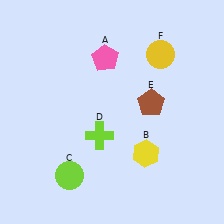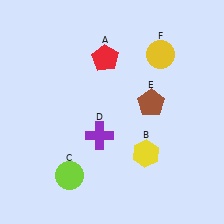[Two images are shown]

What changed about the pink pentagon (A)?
In Image 1, A is pink. In Image 2, it changed to red.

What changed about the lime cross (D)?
In Image 1, D is lime. In Image 2, it changed to purple.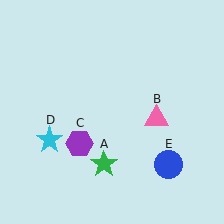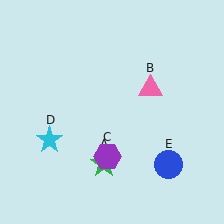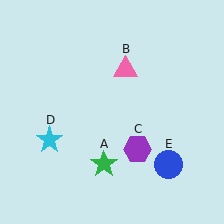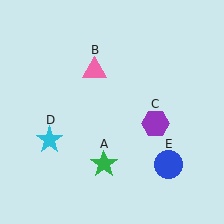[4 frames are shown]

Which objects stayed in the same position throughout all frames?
Green star (object A) and cyan star (object D) and blue circle (object E) remained stationary.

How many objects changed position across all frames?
2 objects changed position: pink triangle (object B), purple hexagon (object C).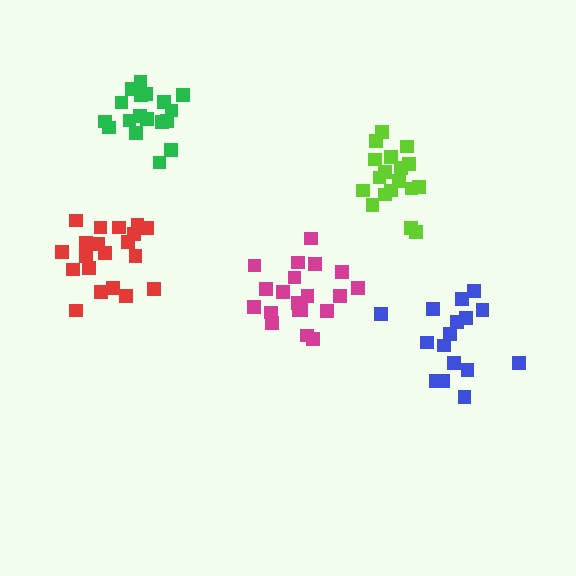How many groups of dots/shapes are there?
There are 5 groups.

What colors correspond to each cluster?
The clusters are colored: magenta, lime, green, blue, red.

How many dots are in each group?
Group 1: 20 dots, Group 2: 18 dots, Group 3: 18 dots, Group 4: 16 dots, Group 5: 20 dots (92 total).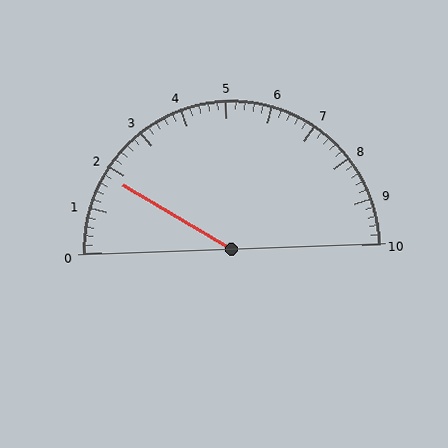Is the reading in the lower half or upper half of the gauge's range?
The reading is in the lower half of the range (0 to 10).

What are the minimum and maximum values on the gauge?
The gauge ranges from 0 to 10.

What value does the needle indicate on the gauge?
The needle indicates approximately 1.8.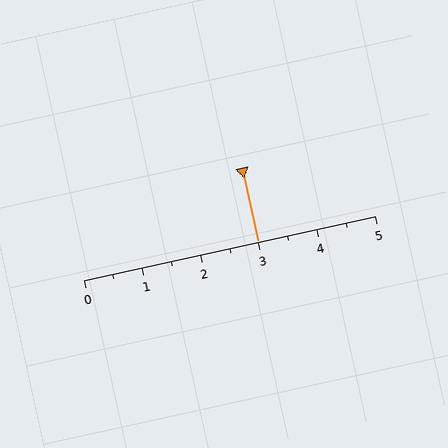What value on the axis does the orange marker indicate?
The marker indicates approximately 3.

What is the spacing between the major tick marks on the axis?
The major ticks are spaced 1 apart.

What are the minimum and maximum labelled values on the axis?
The axis runs from 0 to 5.